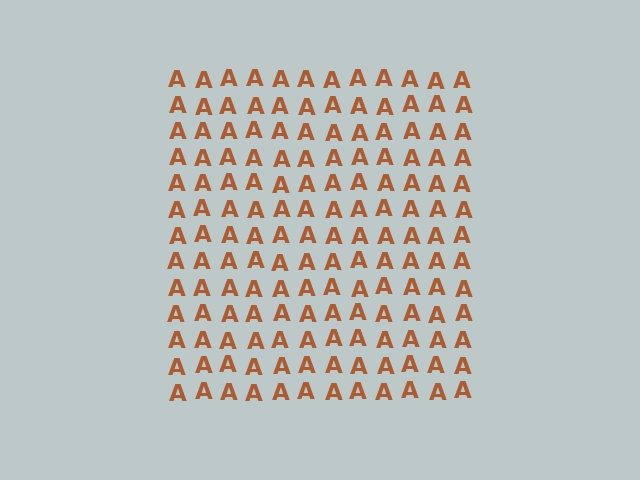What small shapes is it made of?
It is made of small letter A's.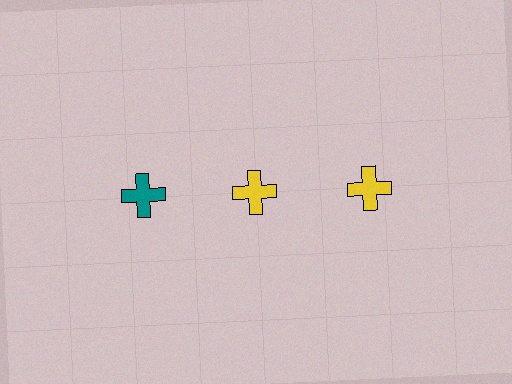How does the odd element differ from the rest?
It has a different color: teal instead of yellow.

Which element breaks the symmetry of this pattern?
The teal cross in the top row, leftmost column breaks the symmetry. All other shapes are yellow crosses.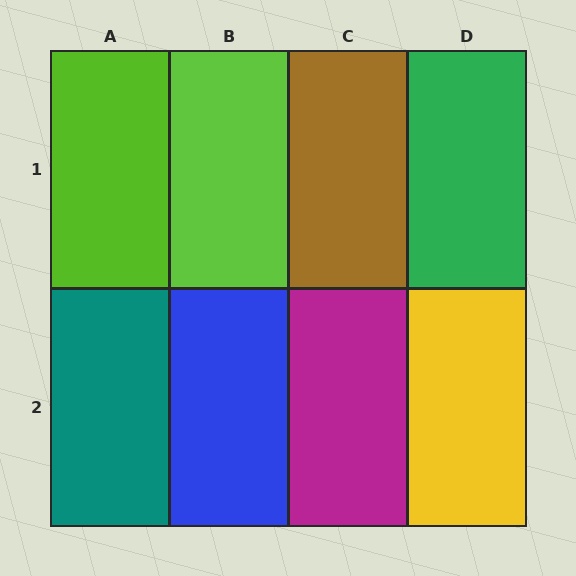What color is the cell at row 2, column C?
Magenta.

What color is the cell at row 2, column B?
Blue.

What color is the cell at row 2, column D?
Yellow.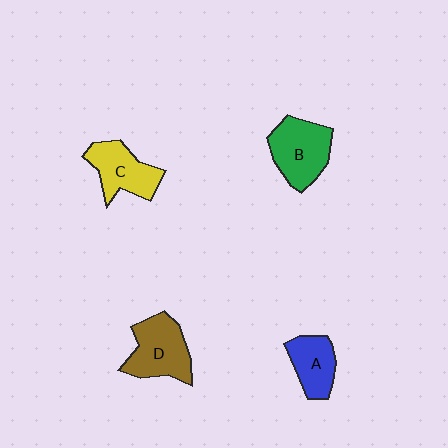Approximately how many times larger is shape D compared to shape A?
Approximately 1.4 times.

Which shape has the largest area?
Shape B (green).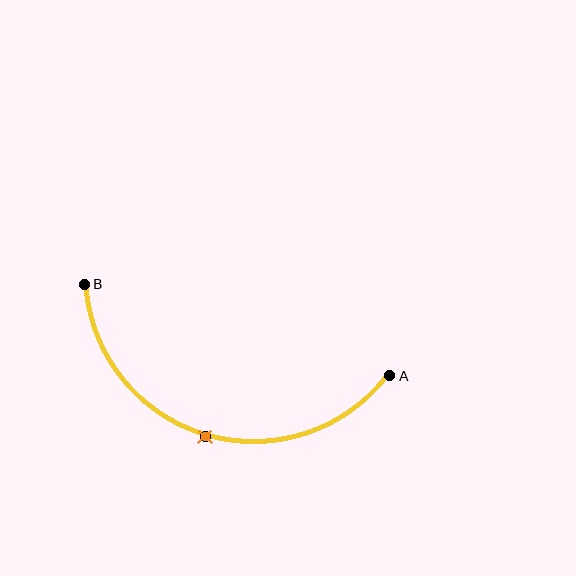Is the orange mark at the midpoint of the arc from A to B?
Yes. The orange mark lies on the arc at equal arc-length from both A and B — it is the arc midpoint.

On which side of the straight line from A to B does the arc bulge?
The arc bulges below the straight line connecting A and B.